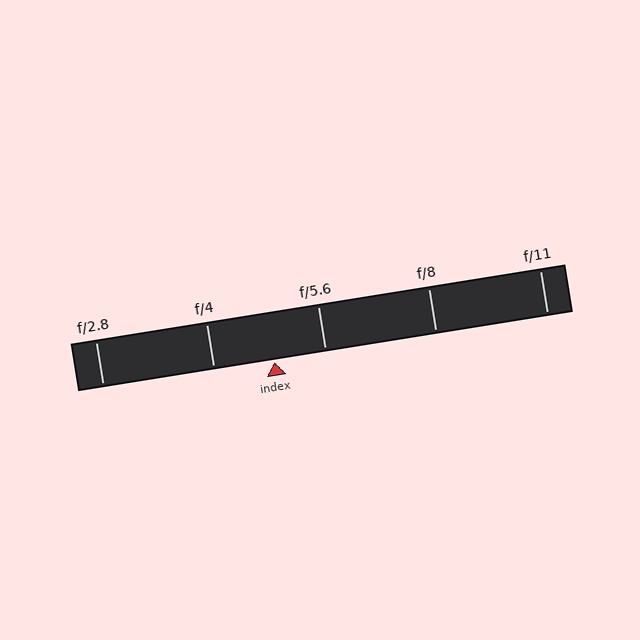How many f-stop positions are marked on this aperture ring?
There are 5 f-stop positions marked.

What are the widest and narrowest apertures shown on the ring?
The widest aperture shown is f/2.8 and the narrowest is f/11.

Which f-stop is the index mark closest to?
The index mark is closest to f/5.6.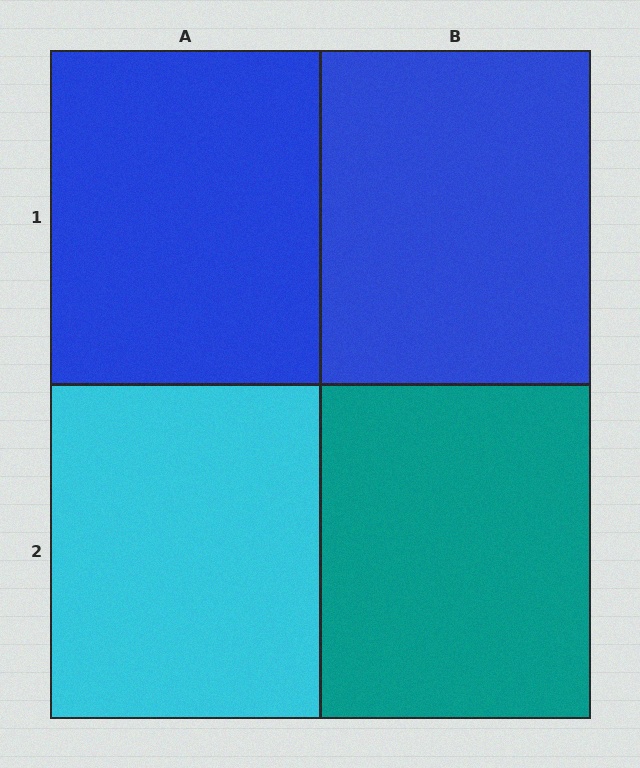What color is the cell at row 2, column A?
Cyan.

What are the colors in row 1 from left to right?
Blue, blue.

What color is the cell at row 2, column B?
Teal.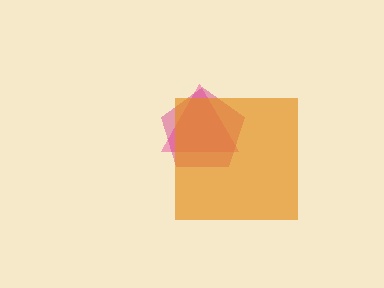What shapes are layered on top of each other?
The layered shapes are: a pink triangle, a magenta pentagon, an orange square.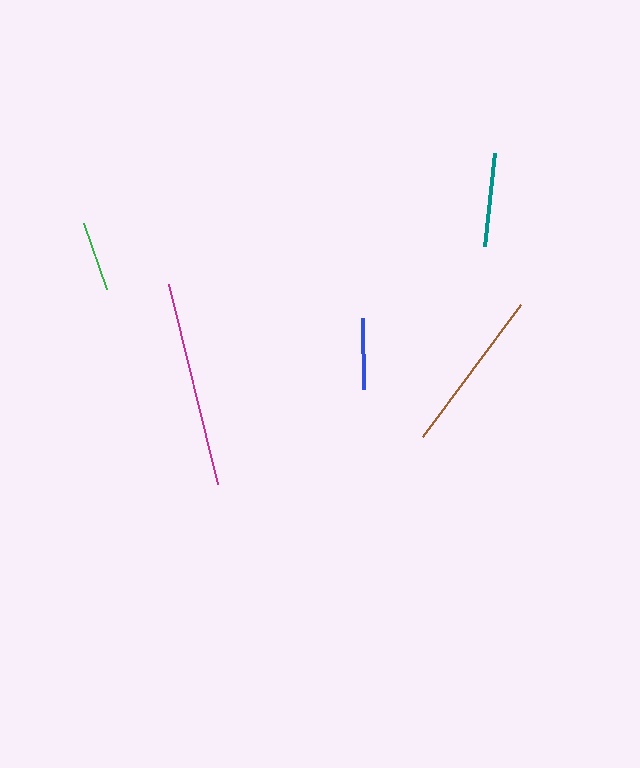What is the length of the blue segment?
The blue segment is approximately 71 pixels long.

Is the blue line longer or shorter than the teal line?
The teal line is longer than the blue line.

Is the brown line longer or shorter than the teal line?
The brown line is longer than the teal line.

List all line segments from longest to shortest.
From longest to shortest: magenta, brown, teal, blue, green.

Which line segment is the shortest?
The green line is the shortest at approximately 71 pixels.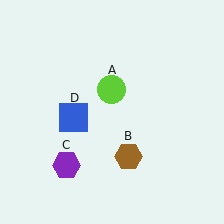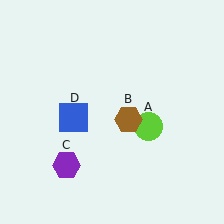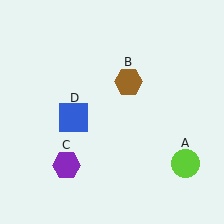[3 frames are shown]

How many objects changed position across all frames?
2 objects changed position: lime circle (object A), brown hexagon (object B).